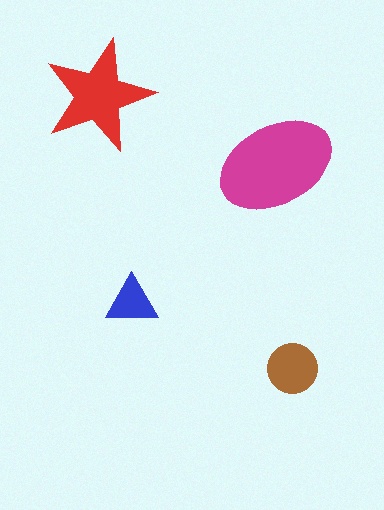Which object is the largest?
The magenta ellipse.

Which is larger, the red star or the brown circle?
The red star.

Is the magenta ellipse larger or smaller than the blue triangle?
Larger.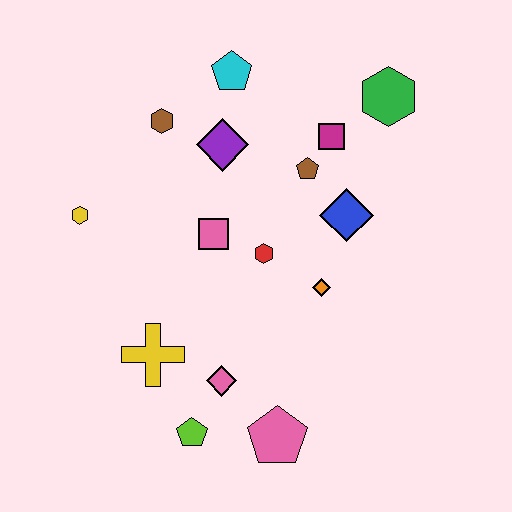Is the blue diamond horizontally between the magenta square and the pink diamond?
No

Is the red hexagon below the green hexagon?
Yes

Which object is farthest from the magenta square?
The lime pentagon is farthest from the magenta square.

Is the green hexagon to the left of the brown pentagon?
No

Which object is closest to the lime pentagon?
The pink diamond is closest to the lime pentagon.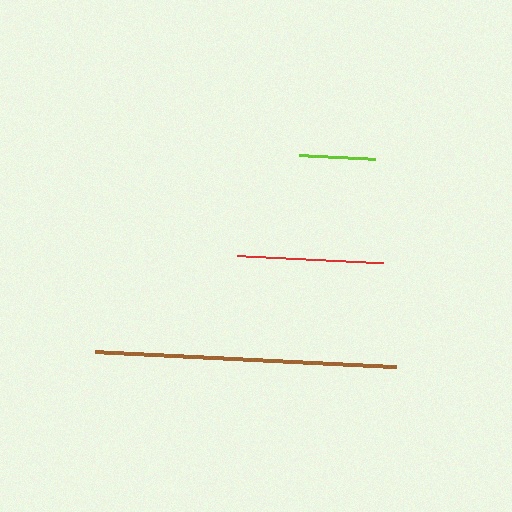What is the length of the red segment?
The red segment is approximately 146 pixels long.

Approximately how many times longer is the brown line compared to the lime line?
The brown line is approximately 4.0 times the length of the lime line.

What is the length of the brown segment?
The brown segment is approximately 301 pixels long.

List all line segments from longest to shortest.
From longest to shortest: brown, red, lime.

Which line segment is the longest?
The brown line is the longest at approximately 301 pixels.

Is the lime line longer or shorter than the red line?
The red line is longer than the lime line.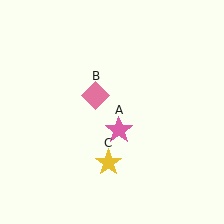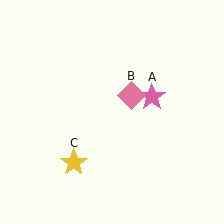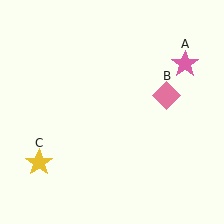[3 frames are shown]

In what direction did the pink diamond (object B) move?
The pink diamond (object B) moved right.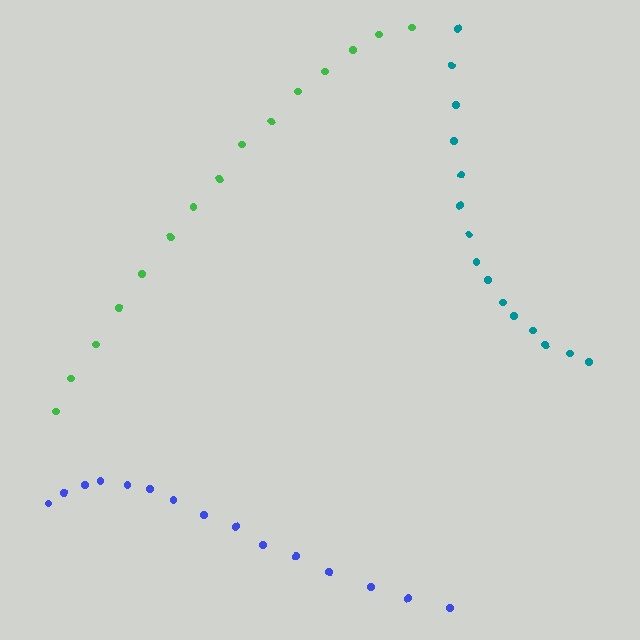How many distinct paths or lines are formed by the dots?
There are 3 distinct paths.